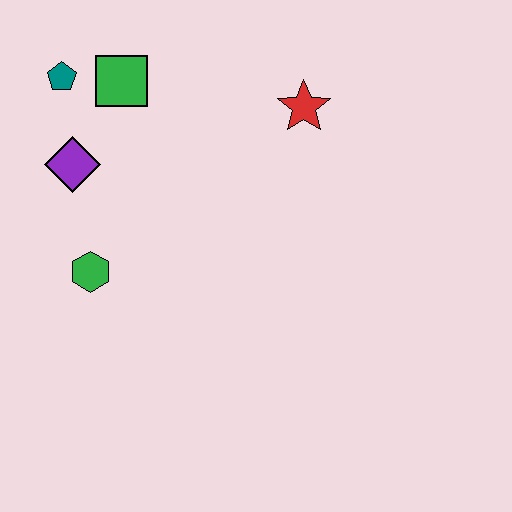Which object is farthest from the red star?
The green hexagon is farthest from the red star.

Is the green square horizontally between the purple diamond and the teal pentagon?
No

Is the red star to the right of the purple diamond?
Yes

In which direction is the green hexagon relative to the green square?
The green hexagon is below the green square.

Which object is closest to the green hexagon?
The purple diamond is closest to the green hexagon.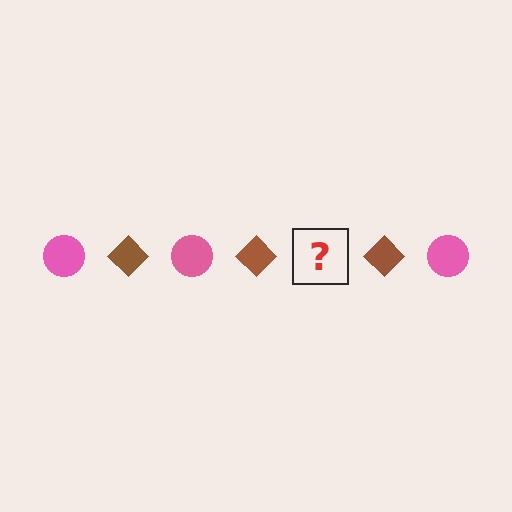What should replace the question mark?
The question mark should be replaced with a pink circle.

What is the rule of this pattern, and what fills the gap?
The rule is that the pattern alternates between pink circle and brown diamond. The gap should be filled with a pink circle.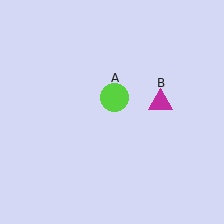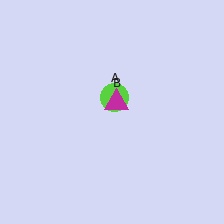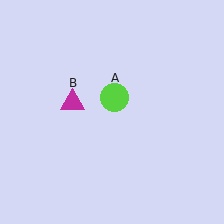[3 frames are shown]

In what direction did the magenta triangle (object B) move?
The magenta triangle (object B) moved left.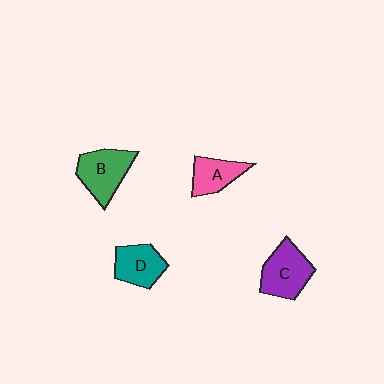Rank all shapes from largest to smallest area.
From largest to smallest: B (green), C (purple), D (teal), A (pink).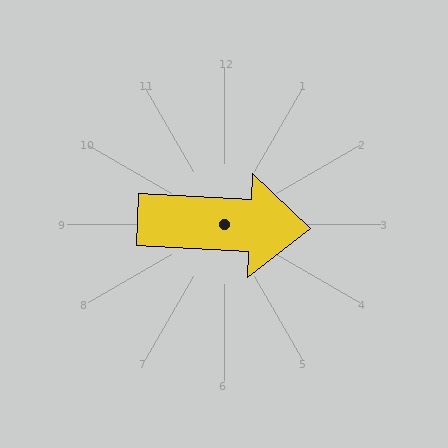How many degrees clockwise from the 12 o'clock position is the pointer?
Approximately 93 degrees.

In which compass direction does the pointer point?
East.